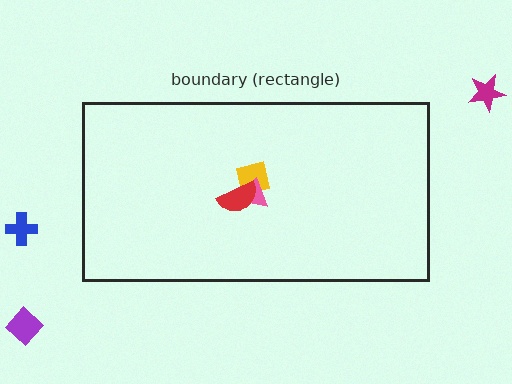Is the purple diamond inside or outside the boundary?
Outside.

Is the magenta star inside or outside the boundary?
Outside.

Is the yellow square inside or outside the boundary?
Inside.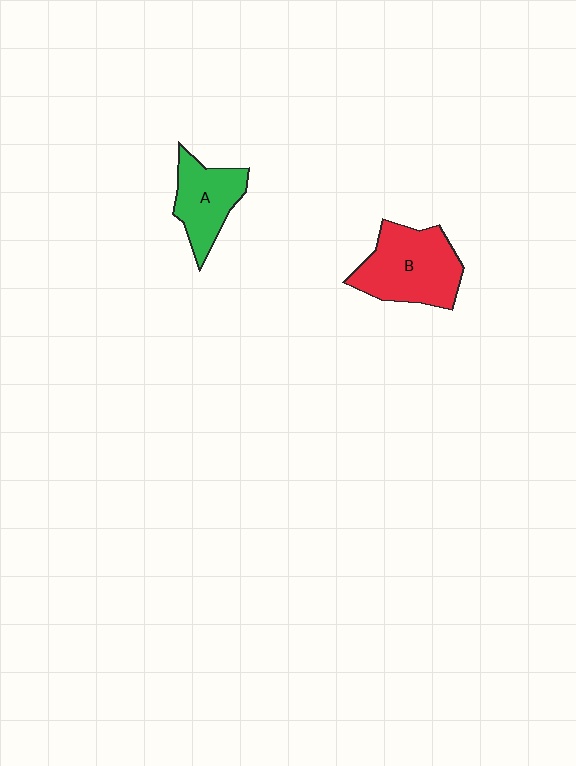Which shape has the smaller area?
Shape A (green).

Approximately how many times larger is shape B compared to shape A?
Approximately 1.5 times.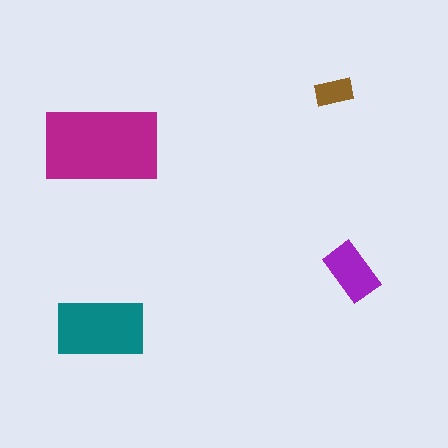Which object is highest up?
The brown rectangle is topmost.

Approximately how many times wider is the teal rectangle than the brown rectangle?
About 2.5 times wider.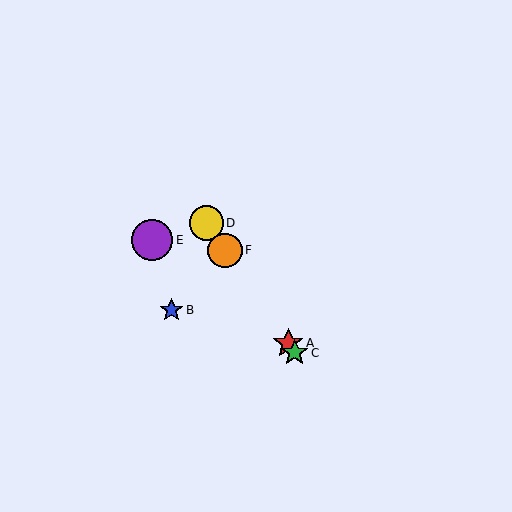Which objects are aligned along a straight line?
Objects A, C, D, F are aligned along a straight line.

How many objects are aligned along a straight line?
4 objects (A, C, D, F) are aligned along a straight line.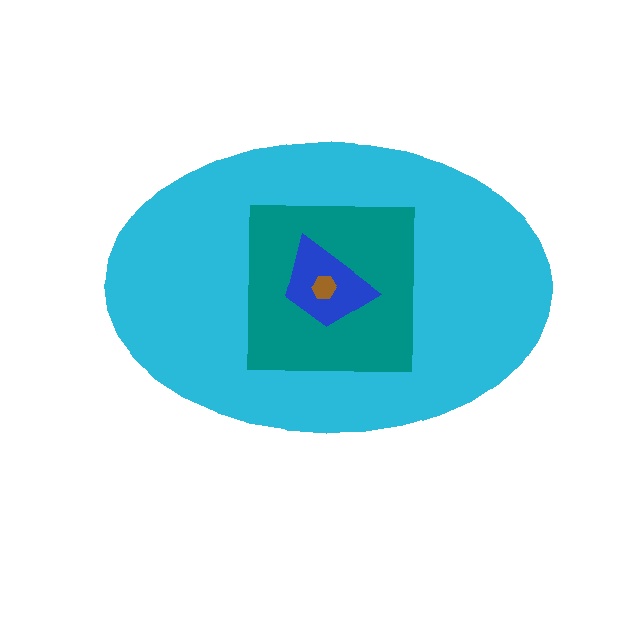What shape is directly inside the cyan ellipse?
The teal square.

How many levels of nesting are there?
4.